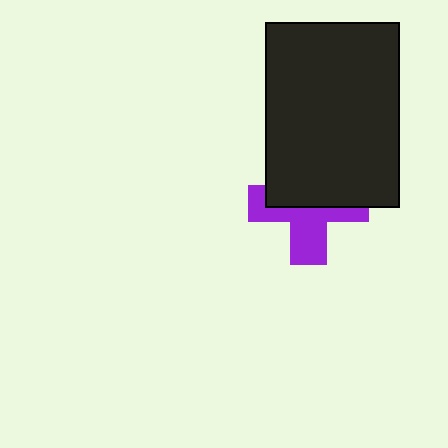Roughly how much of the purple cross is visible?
About half of it is visible (roughly 49%).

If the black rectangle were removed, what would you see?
You would see the complete purple cross.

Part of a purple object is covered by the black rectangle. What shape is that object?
It is a cross.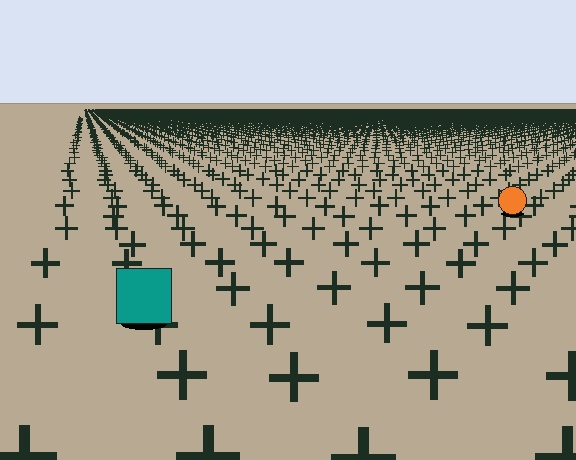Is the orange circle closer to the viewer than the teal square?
No. The teal square is closer — you can tell from the texture gradient: the ground texture is coarser near it.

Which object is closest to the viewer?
The teal square is closest. The texture marks near it are larger and more spread out.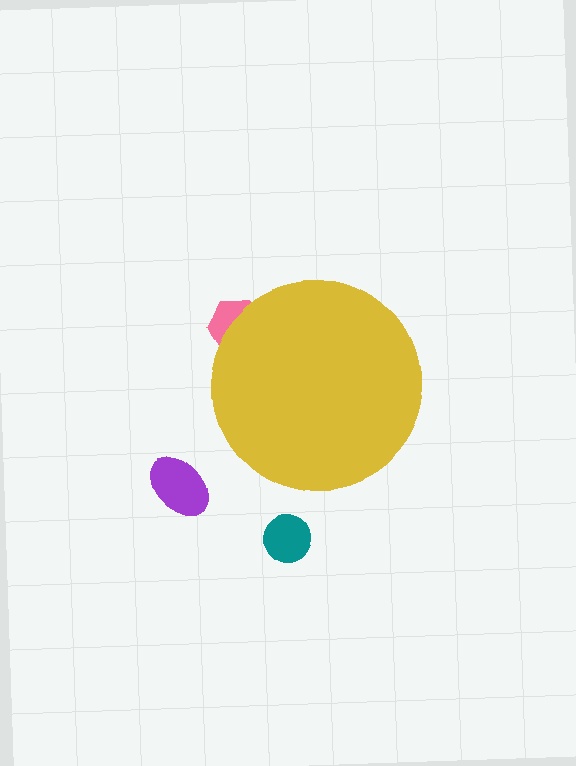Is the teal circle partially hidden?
No, the teal circle is fully visible.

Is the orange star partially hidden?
Yes, the orange star is partially hidden behind the yellow circle.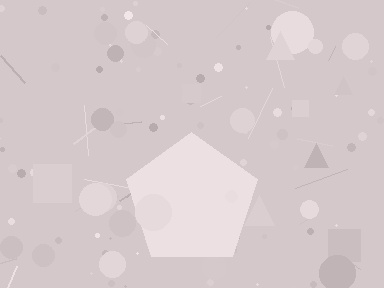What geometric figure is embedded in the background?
A pentagon is embedded in the background.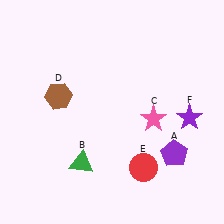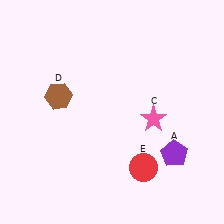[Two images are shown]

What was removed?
The green triangle (B), the purple star (F) were removed in Image 2.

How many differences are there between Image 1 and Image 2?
There are 2 differences between the two images.